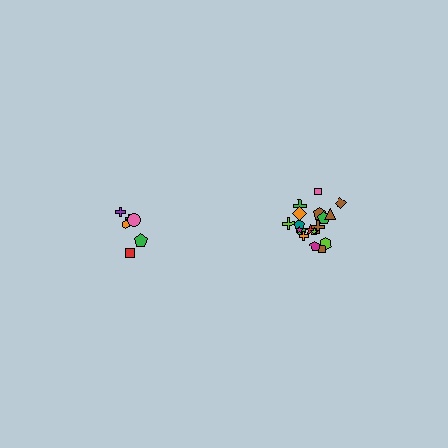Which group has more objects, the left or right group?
The right group.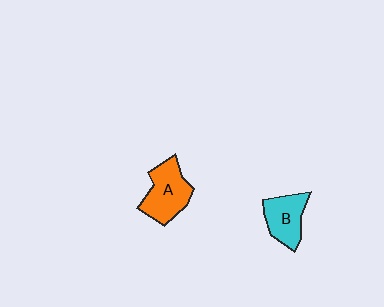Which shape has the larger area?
Shape A (orange).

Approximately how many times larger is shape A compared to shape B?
Approximately 1.2 times.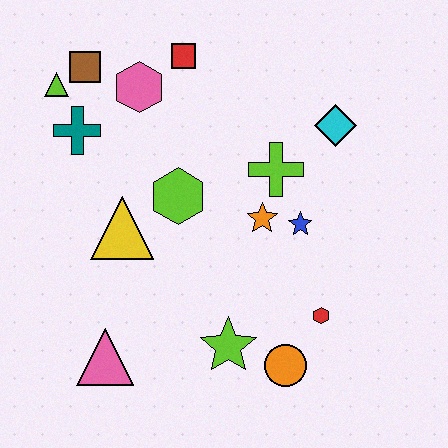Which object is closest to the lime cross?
The orange star is closest to the lime cross.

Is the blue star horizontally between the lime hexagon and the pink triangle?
No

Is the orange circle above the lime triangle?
No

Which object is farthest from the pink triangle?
The cyan diamond is farthest from the pink triangle.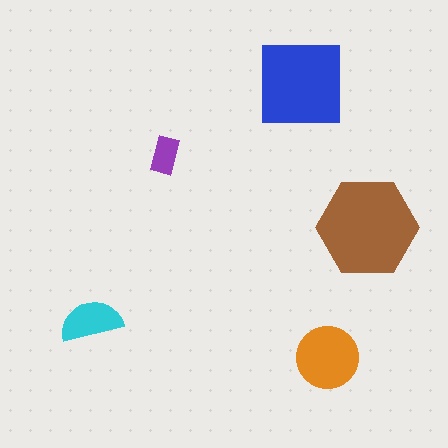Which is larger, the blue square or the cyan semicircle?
The blue square.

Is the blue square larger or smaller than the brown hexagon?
Smaller.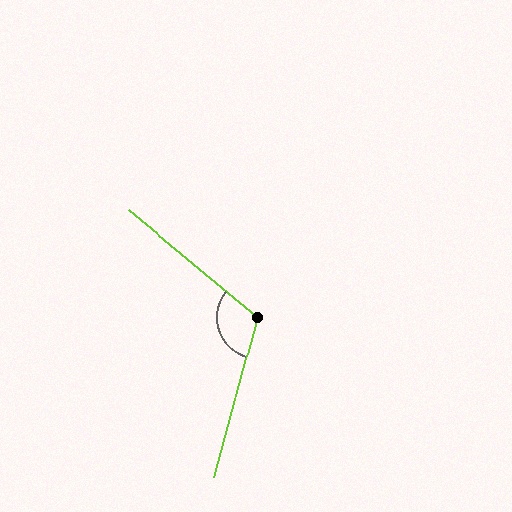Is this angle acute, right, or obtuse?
It is obtuse.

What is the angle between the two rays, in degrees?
Approximately 115 degrees.